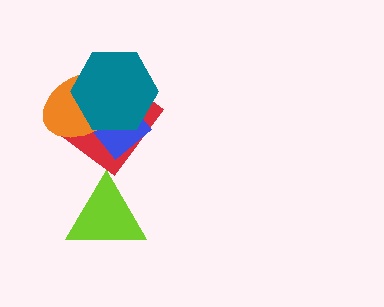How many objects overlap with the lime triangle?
0 objects overlap with the lime triangle.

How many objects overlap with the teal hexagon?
3 objects overlap with the teal hexagon.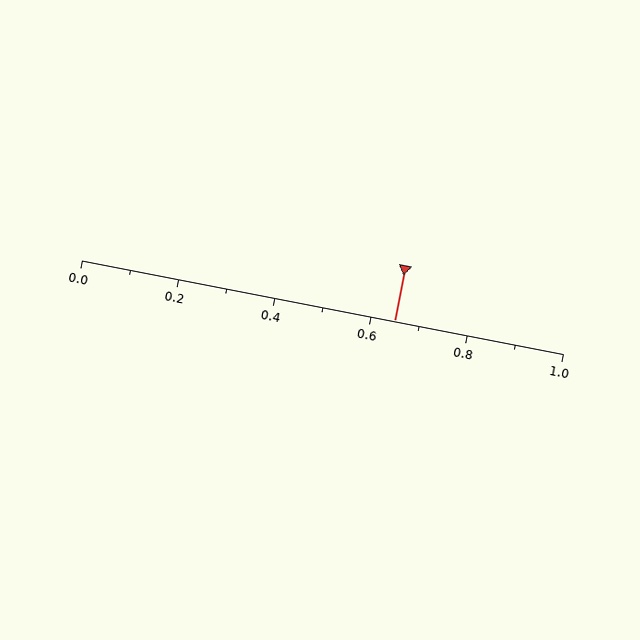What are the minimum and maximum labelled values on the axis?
The axis runs from 0.0 to 1.0.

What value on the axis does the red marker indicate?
The marker indicates approximately 0.65.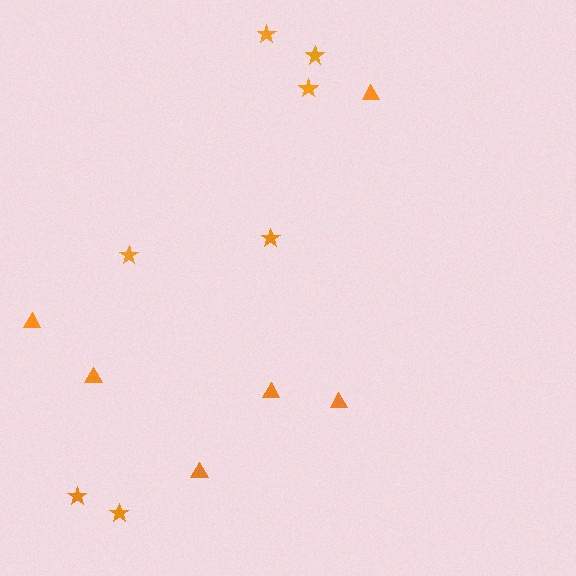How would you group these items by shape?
There are 2 groups: one group of stars (7) and one group of triangles (6).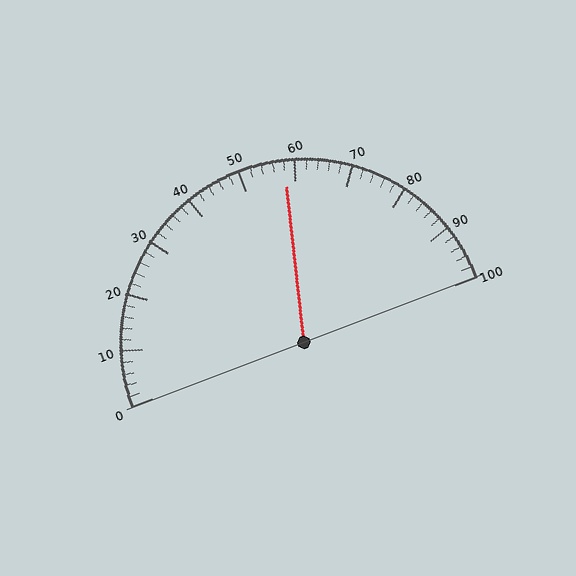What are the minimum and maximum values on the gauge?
The gauge ranges from 0 to 100.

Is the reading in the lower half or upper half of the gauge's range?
The reading is in the upper half of the range (0 to 100).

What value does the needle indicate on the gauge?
The needle indicates approximately 58.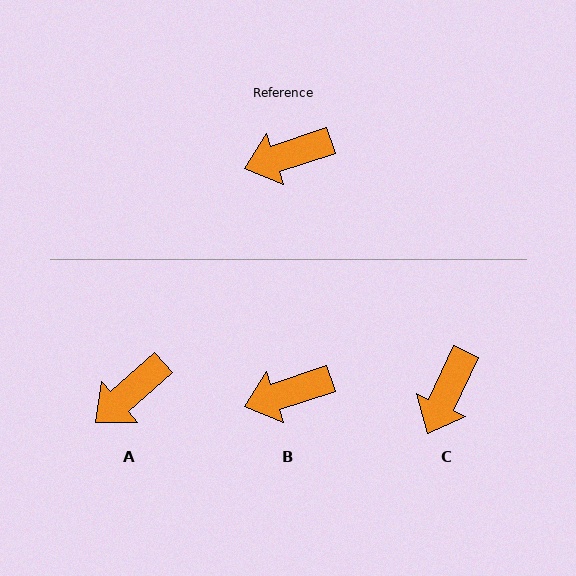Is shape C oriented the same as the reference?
No, it is off by about 47 degrees.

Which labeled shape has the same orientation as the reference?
B.